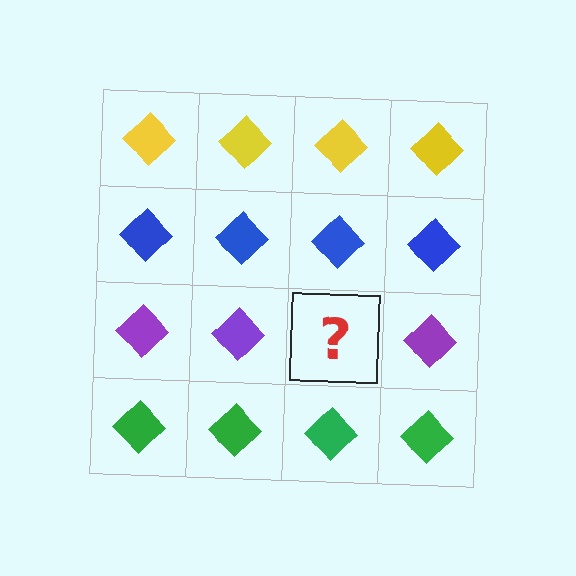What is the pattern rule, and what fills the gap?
The rule is that each row has a consistent color. The gap should be filled with a purple diamond.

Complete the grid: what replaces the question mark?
The question mark should be replaced with a purple diamond.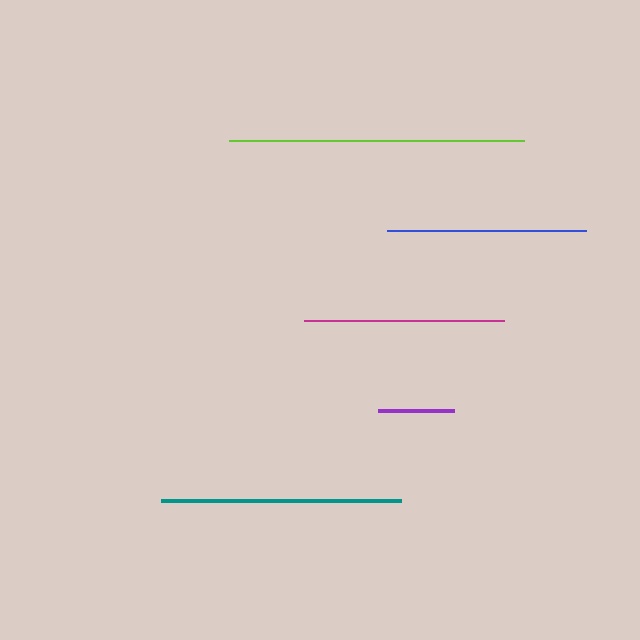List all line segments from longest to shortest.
From longest to shortest: lime, teal, magenta, blue, purple.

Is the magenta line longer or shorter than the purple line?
The magenta line is longer than the purple line.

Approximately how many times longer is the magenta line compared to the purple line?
The magenta line is approximately 2.7 times the length of the purple line.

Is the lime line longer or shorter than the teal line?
The lime line is longer than the teal line.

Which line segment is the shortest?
The purple line is the shortest at approximately 76 pixels.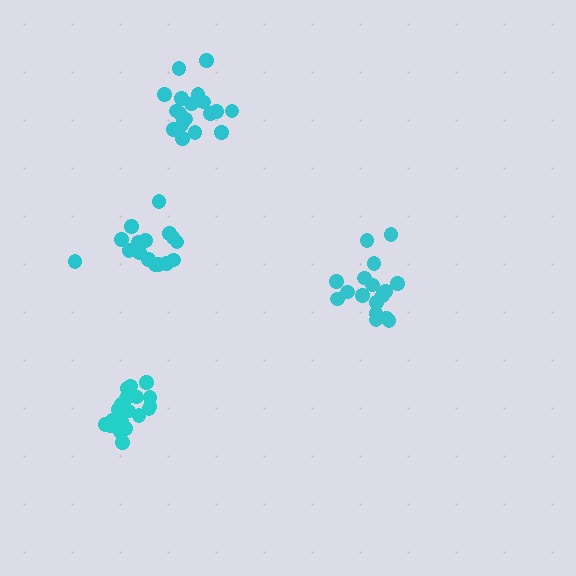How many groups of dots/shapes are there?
There are 4 groups.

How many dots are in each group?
Group 1: 16 dots, Group 2: 18 dots, Group 3: 18 dots, Group 4: 20 dots (72 total).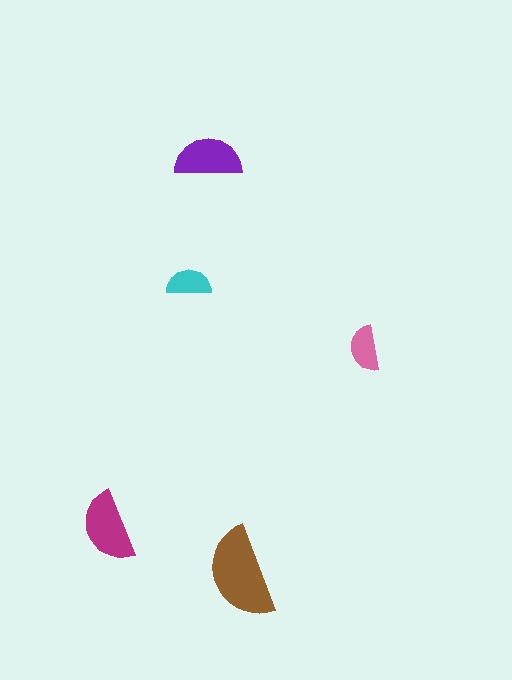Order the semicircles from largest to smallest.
the brown one, the magenta one, the purple one, the pink one, the cyan one.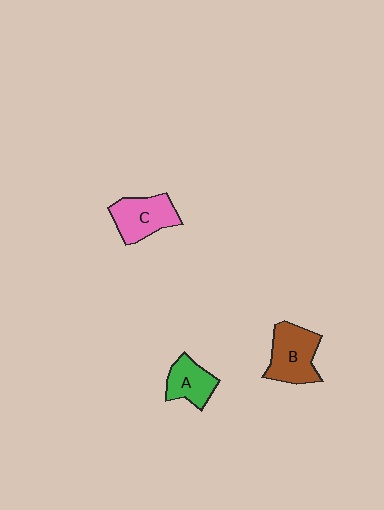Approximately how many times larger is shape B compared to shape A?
Approximately 1.4 times.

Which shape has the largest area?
Shape B (brown).